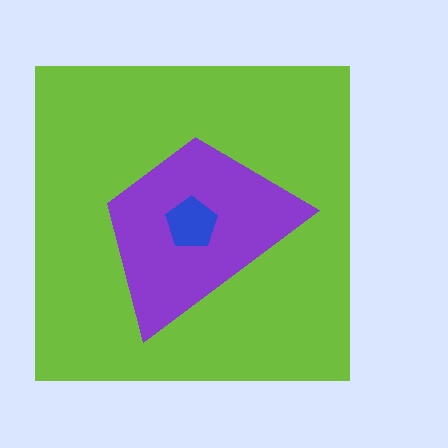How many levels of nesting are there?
3.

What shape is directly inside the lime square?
The purple trapezoid.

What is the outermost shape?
The lime square.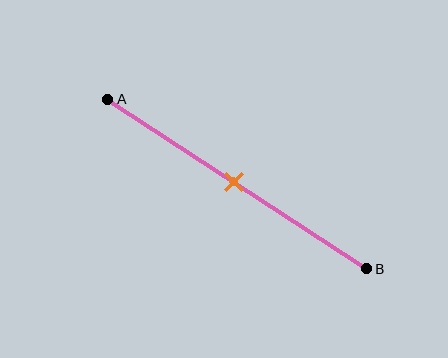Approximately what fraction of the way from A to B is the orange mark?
The orange mark is approximately 50% of the way from A to B.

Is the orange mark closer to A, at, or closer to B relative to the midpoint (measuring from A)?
The orange mark is approximately at the midpoint of segment AB.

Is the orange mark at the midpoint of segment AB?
Yes, the mark is approximately at the midpoint.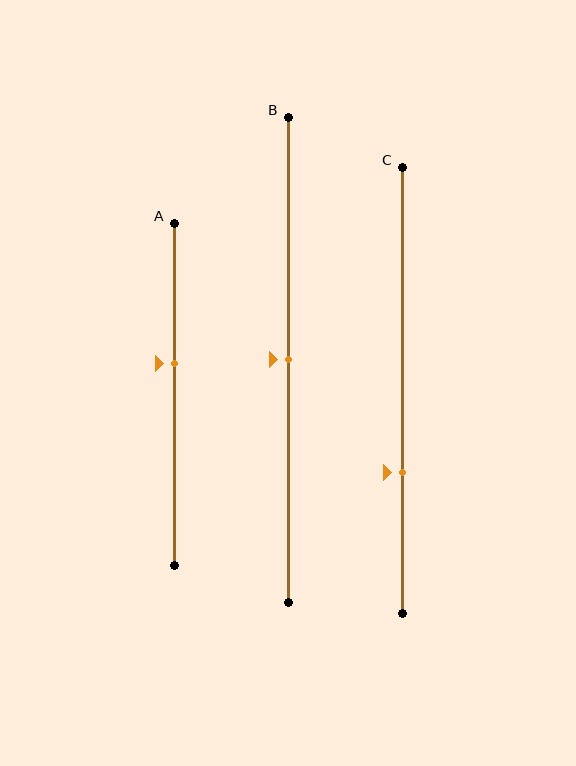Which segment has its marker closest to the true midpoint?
Segment B has its marker closest to the true midpoint.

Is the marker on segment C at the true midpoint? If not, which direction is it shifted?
No, the marker on segment C is shifted downward by about 18% of the segment length.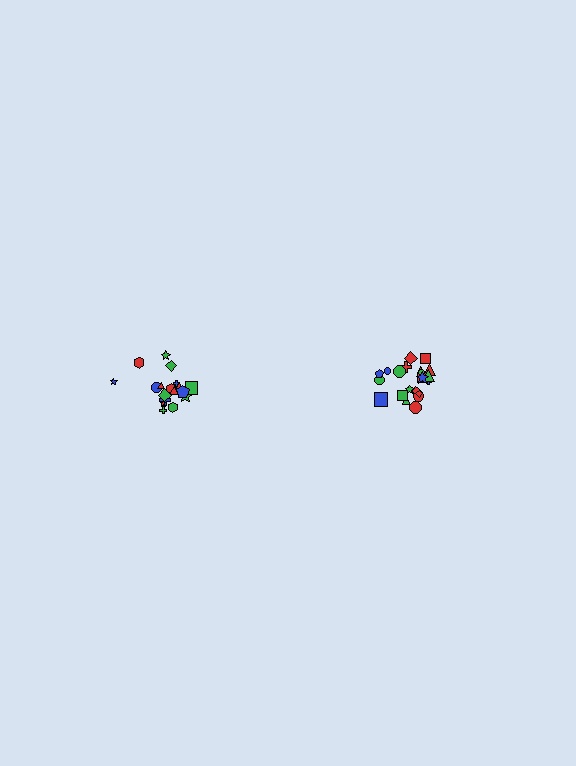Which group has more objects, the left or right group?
The right group.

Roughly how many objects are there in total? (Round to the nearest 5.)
Roughly 40 objects in total.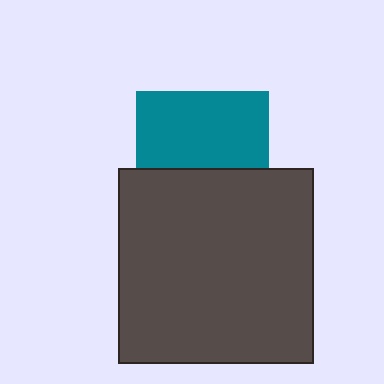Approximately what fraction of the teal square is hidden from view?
Roughly 42% of the teal square is hidden behind the dark gray square.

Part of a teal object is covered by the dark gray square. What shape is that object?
It is a square.